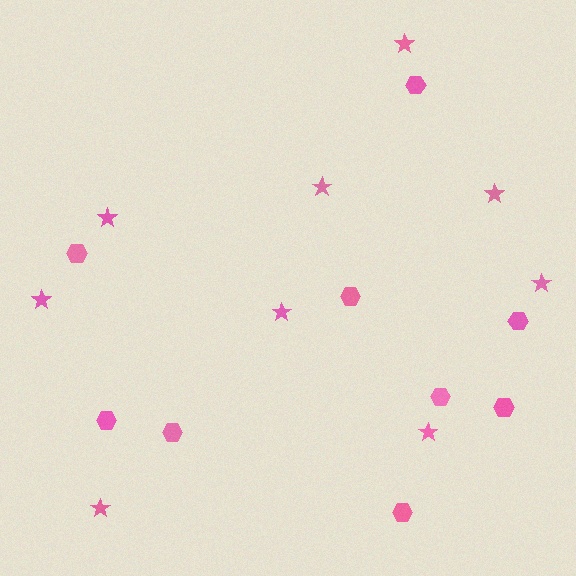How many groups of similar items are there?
There are 2 groups: one group of hexagons (9) and one group of stars (9).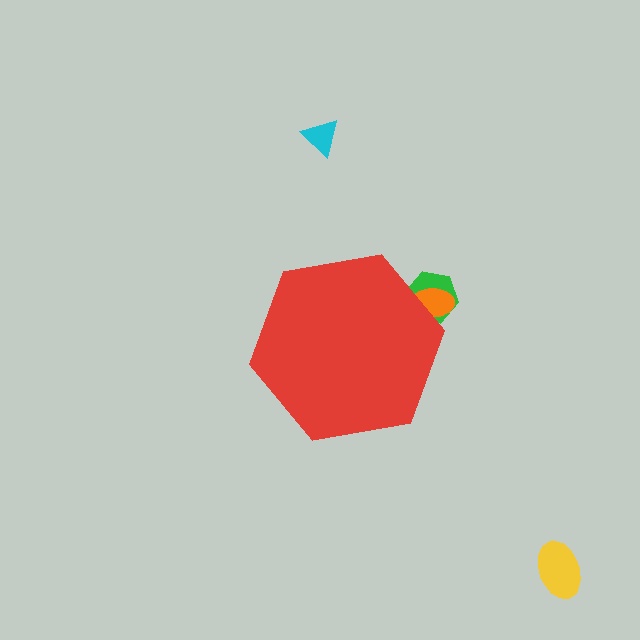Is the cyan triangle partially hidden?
No, the cyan triangle is fully visible.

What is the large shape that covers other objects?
A red hexagon.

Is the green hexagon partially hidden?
Yes, the green hexagon is partially hidden behind the red hexagon.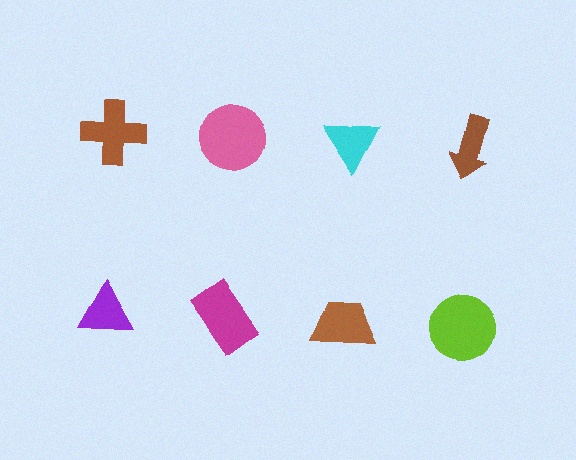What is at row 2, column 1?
A purple triangle.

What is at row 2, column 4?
A lime circle.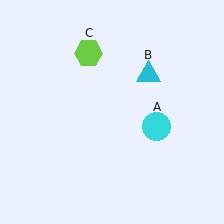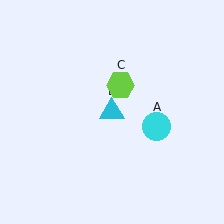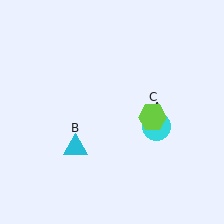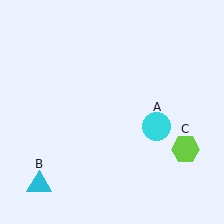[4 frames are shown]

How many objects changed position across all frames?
2 objects changed position: cyan triangle (object B), lime hexagon (object C).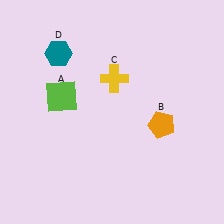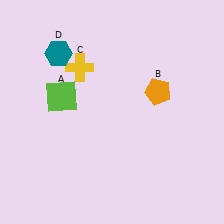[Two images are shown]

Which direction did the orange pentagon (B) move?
The orange pentagon (B) moved up.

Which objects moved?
The objects that moved are: the orange pentagon (B), the yellow cross (C).